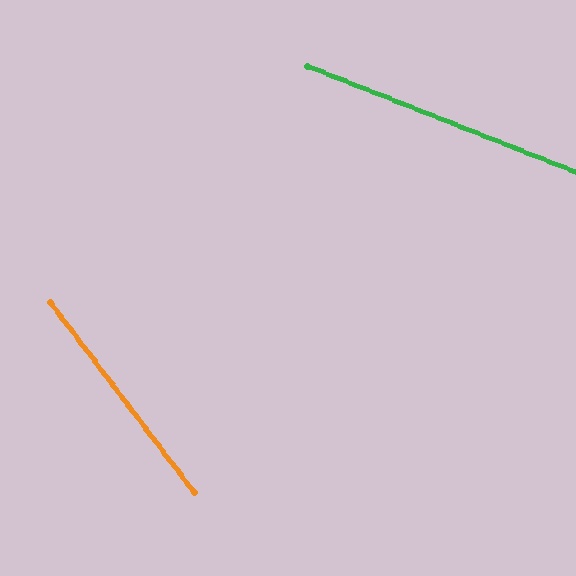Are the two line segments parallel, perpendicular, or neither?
Neither parallel nor perpendicular — they differ by about 31°.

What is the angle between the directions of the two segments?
Approximately 31 degrees.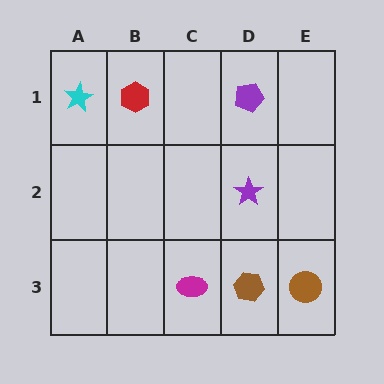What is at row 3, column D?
A brown hexagon.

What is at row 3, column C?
A magenta ellipse.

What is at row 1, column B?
A red hexagon.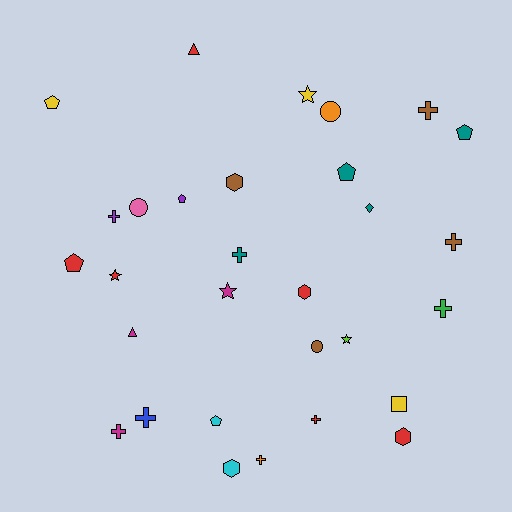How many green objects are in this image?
There is 1 green object.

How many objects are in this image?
There are 30 objects.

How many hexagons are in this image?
There are 4 hexagons.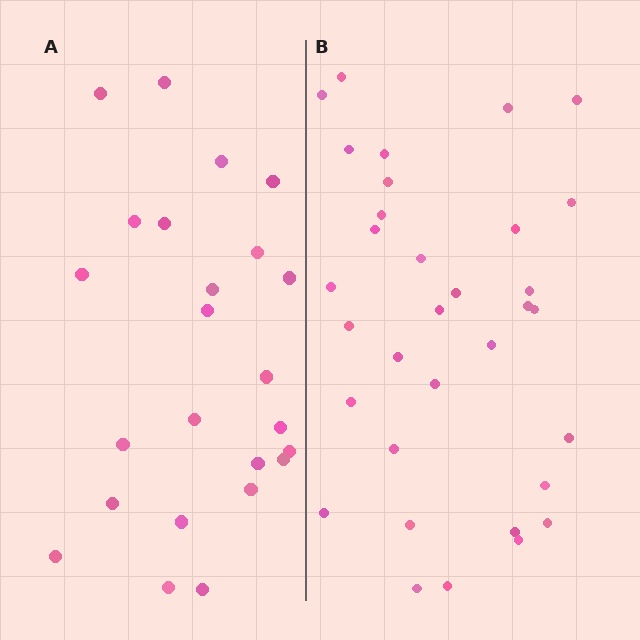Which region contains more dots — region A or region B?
Region B (the right region) has more dots.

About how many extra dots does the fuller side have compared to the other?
Region B has roughly 8 or so more dots than region A.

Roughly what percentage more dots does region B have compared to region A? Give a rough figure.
About 40% more.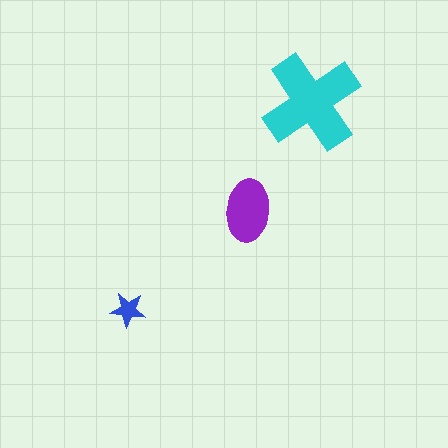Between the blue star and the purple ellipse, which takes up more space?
The purple ellipse.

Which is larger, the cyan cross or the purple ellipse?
The cyan cross.